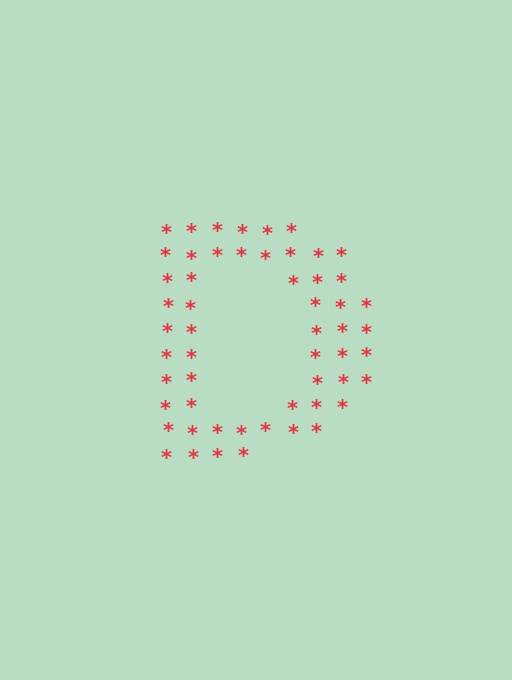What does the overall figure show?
The overall figure shows the letter D.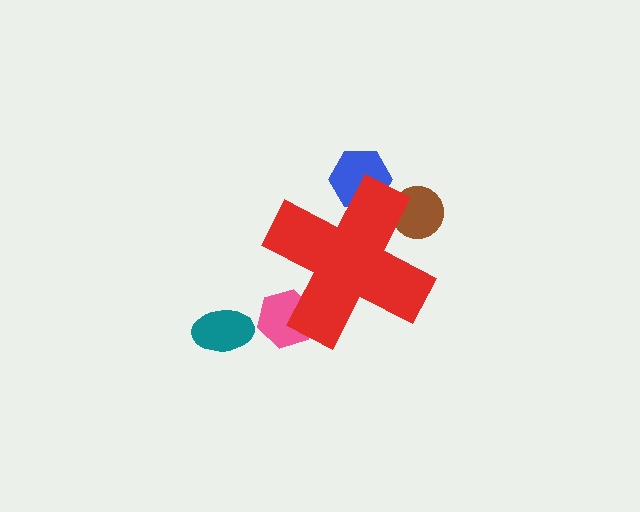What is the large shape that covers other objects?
A red cross.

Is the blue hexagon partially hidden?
Yes, the blue hexagon is partially hidden behind the red cross.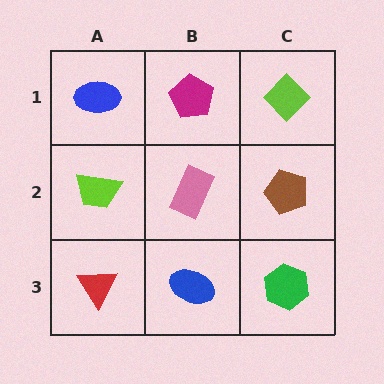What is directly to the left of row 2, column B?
A lime trapezoid.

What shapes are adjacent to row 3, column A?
A lime trapezoid (row 2, column A), a blue ellipse (row 3, column B).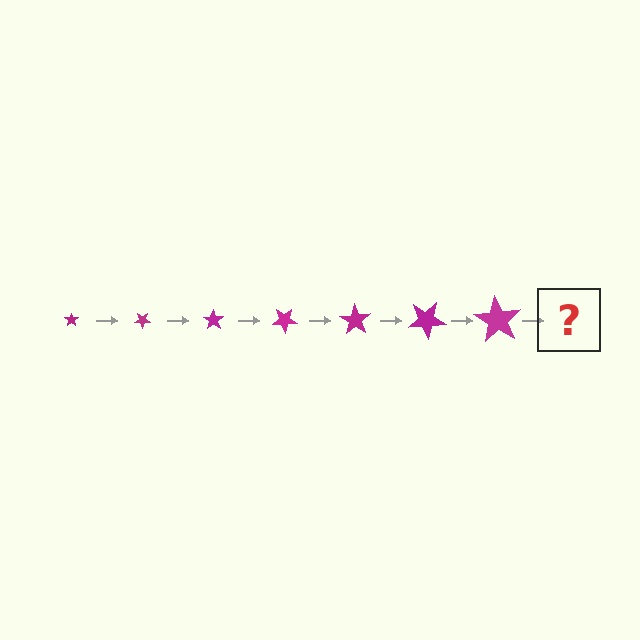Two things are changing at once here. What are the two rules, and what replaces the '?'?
The two rules are that the star grows larger each step and it rotates 35 degrees each step. The '?' should be a star, larger than the previous one and rotated 245 degrees from the start.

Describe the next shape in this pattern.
It should be a star, larger than the previous one and rotated 245 degrees from the start.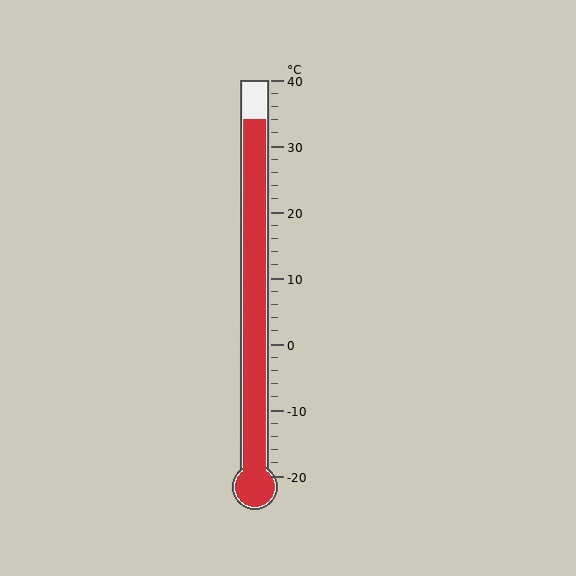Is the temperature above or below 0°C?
The temperature is above 0°C.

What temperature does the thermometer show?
The thermometer shows approximately 34°C.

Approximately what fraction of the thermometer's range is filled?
The thermometer is filled to approximately 90% of its range.